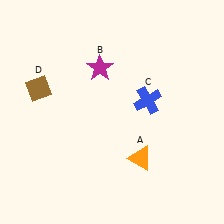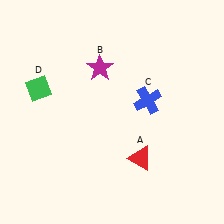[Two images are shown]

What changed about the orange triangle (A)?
In Image 1, A is orange. In Image 2, it changed to red.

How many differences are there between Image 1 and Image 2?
There are 2 differences between the two images.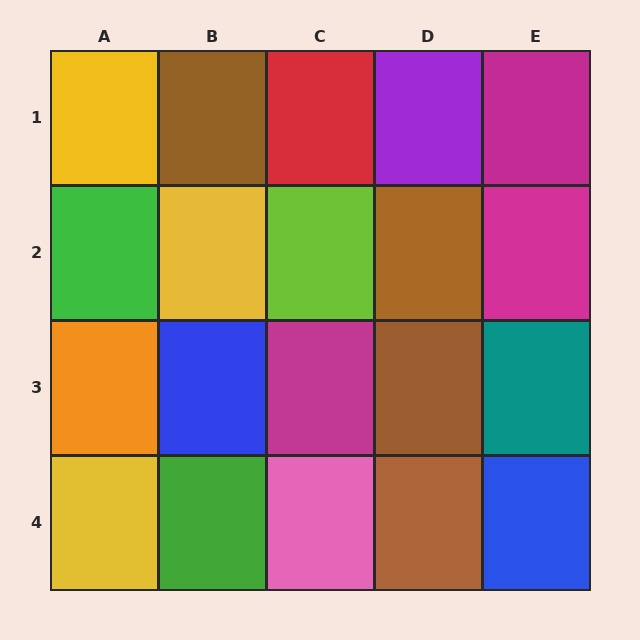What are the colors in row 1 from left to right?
Yellow, brown, red, purple, magenta.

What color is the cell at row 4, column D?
Brown.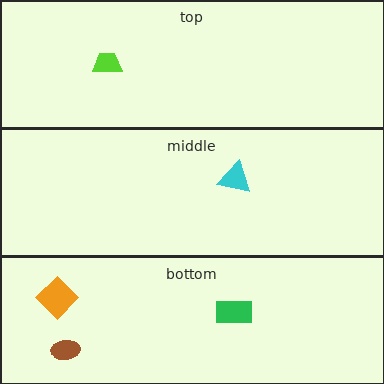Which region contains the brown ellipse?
The bottom region.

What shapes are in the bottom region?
The brown ellipse, the orange diamond, the green rectangle.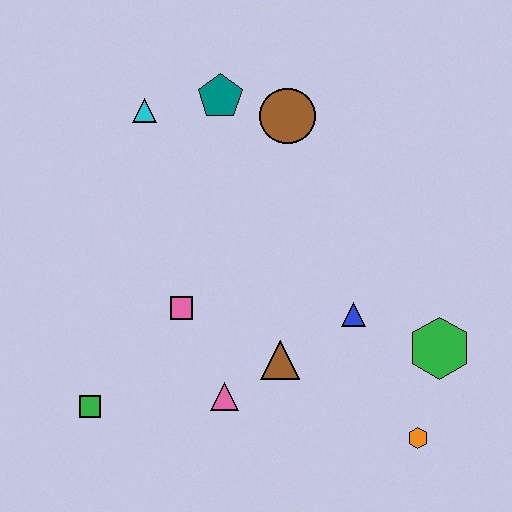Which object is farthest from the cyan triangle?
The orange hexagon is farthest from the cyan triangle.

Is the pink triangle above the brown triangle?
No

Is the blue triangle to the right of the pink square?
Yes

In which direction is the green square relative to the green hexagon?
The green square is to the left of the green hexagon.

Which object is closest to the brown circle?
The teal pentagon is closest to the brown circle.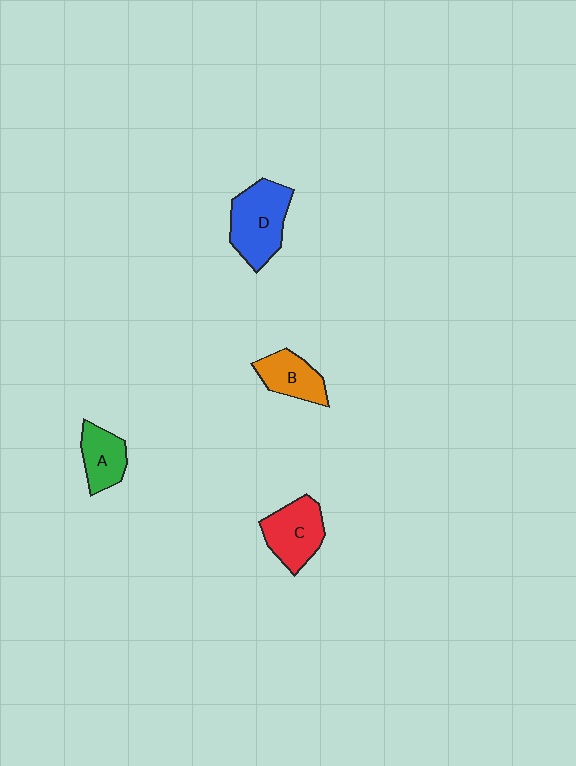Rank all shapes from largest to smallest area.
From largest to smallest: D (blue), C (red), B (orange), A (green).